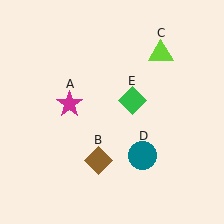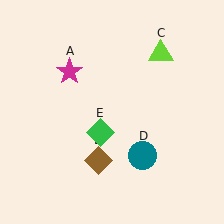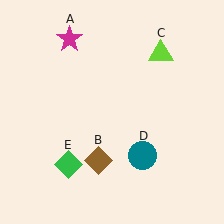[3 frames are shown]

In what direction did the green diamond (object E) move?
The green diamond (object E) moved down and to the left.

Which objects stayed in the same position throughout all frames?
Brown diamond (object B) and lime triangle (object C) and teal circle (object D) remained stationary.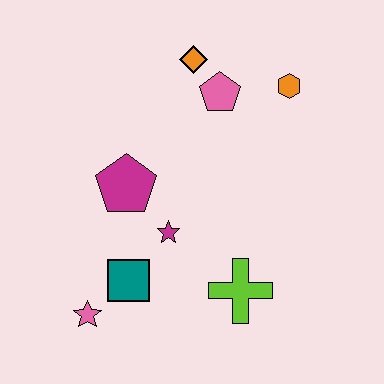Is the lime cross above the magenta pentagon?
No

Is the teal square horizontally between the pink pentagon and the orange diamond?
No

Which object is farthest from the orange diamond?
The pink star is farthest from the orange diamond.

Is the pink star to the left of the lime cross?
Yes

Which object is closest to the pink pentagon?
The orange diamond is closest to the pink pentagon.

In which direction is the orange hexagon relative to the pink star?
The orange hexagon is above the pink star.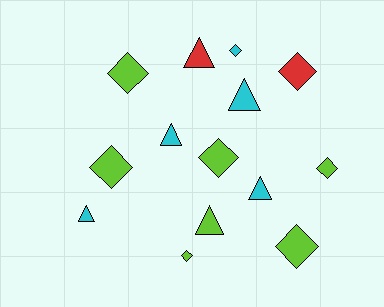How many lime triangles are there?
There is 1 lime triangle.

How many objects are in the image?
There are 14 objects.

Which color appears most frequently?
Lime, with 7 objects.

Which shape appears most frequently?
Diamond, with 8 objects.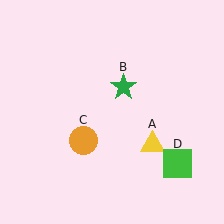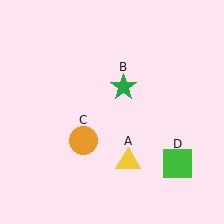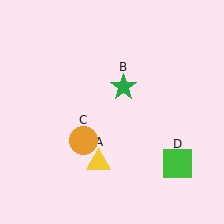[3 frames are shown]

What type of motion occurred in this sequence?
The yellow triangle (object A) rotated clockwise around the center of the scene.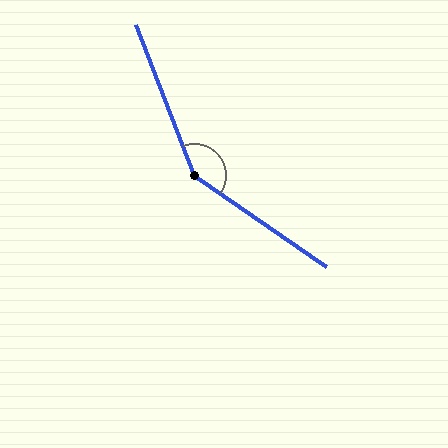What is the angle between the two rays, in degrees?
Approximately 146 degrees.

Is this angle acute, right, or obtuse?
It is obtuse.